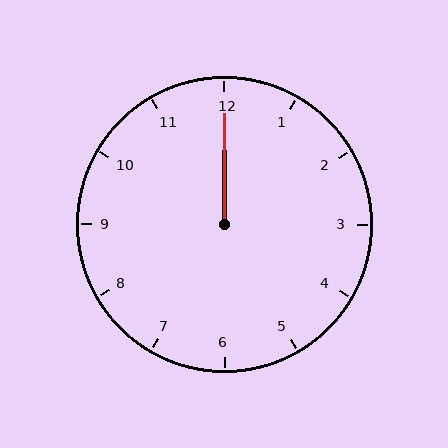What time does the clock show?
12:00.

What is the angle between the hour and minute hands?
Approximately 0 degrees.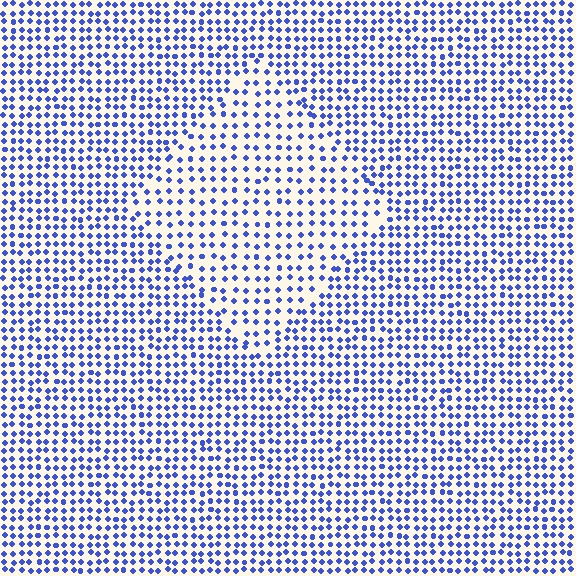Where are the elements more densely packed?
The elements are more densely packed outside the diamond boundary.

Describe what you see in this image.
The image contains small blue elements arranged at two different densities. A diamond-shaped region is visible where the elements are less densely packed than the surrounding area.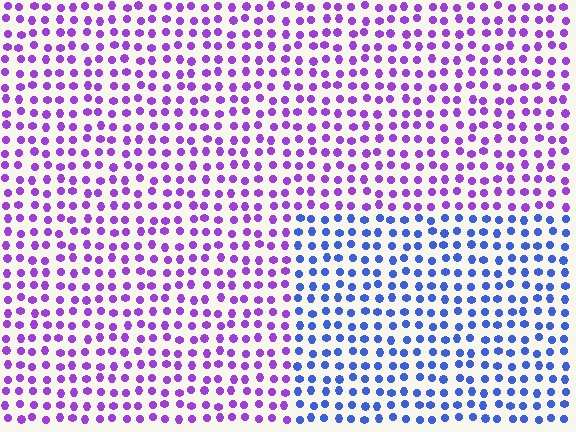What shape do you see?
I see a rectangle.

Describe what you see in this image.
The image is filled with small purple elements in a uniform arrangement. A rectangle-shaped region is visible where the elements are tinted to a slightly different hue, forming a subtle color boundary.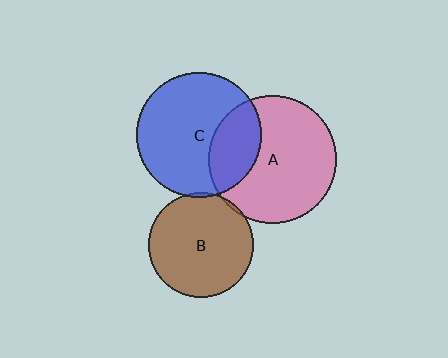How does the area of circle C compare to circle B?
Approximately 1.4 times.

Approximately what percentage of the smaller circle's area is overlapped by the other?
Approximately 5%.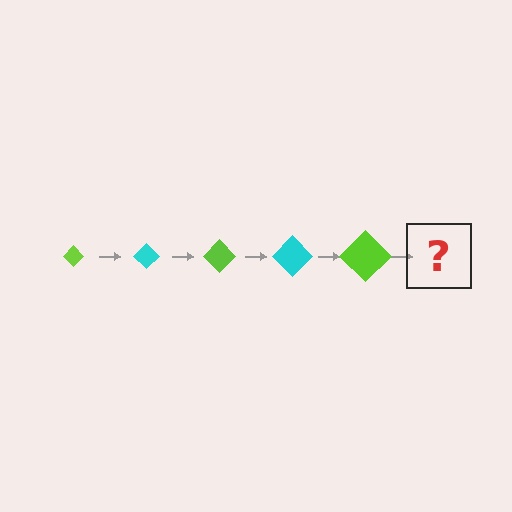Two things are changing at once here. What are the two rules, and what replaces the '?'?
The two rules are that the diamond grows larger each step and the color cycles through lime and cyan. The '?' should be a cyan diamond, larger than the previous one.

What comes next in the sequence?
The next element should be a cyan diamond, larger than the previous one.